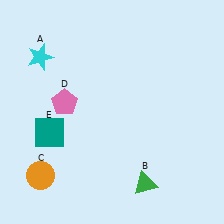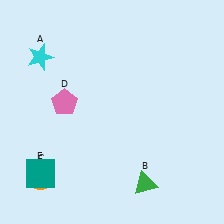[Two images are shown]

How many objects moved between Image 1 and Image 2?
1 object moved between the two images.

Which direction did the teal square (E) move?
The teal square (E) moved down.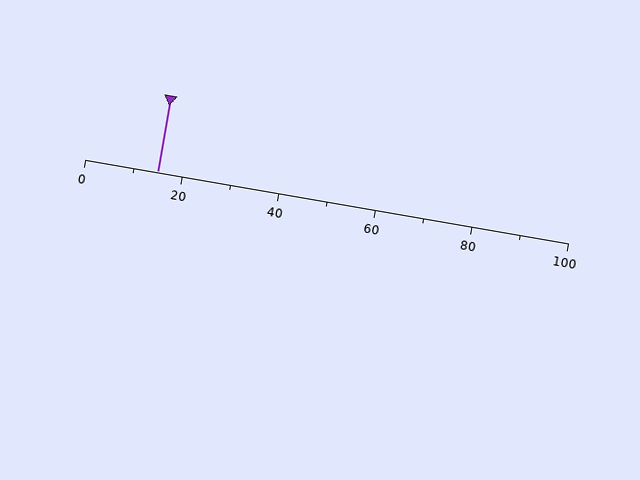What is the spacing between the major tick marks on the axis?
The major ticks are spaced 20 apart.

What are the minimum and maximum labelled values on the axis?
The axis runs from 0 to 100.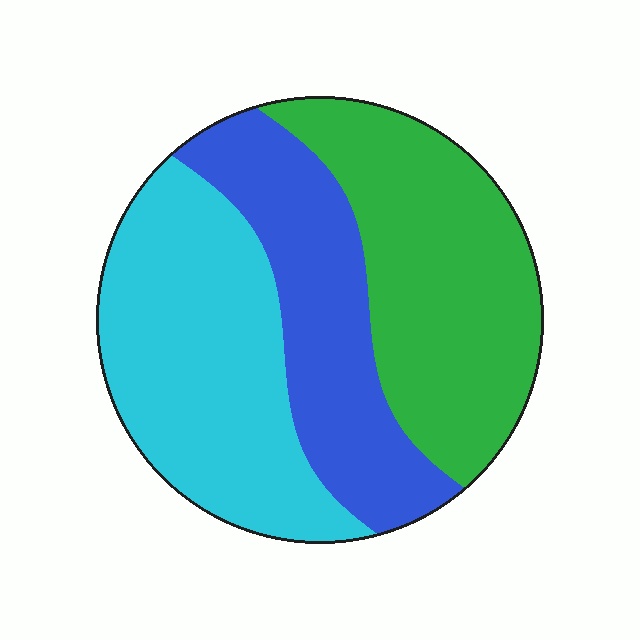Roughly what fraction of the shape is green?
Green covers about 35% of the shape.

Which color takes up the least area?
Blue, at roughly 25%.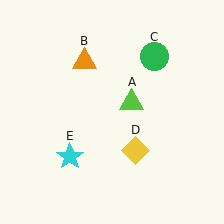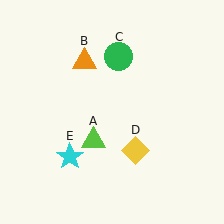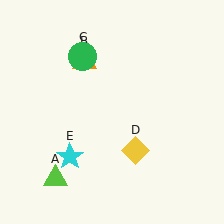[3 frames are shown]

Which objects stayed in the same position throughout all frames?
Orange triangle (object B) and yellow diamond (object D) and cyan star (object E) remained stationary.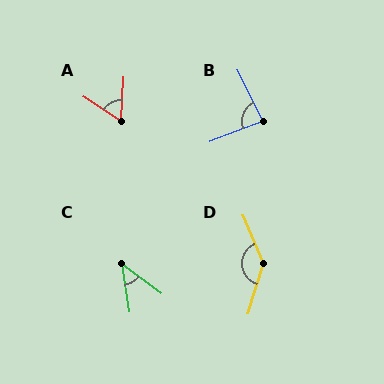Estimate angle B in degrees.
Approximately 84 degrees.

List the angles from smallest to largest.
C (45°), A (61°), B (84°), D (139°).